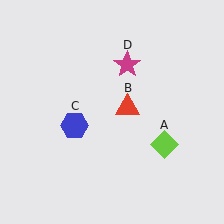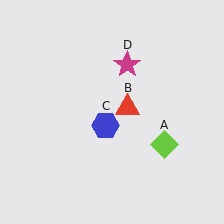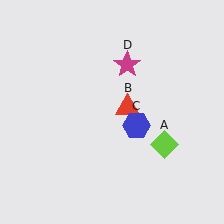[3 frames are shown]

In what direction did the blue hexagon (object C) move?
The blue hexagon (object C) moved right.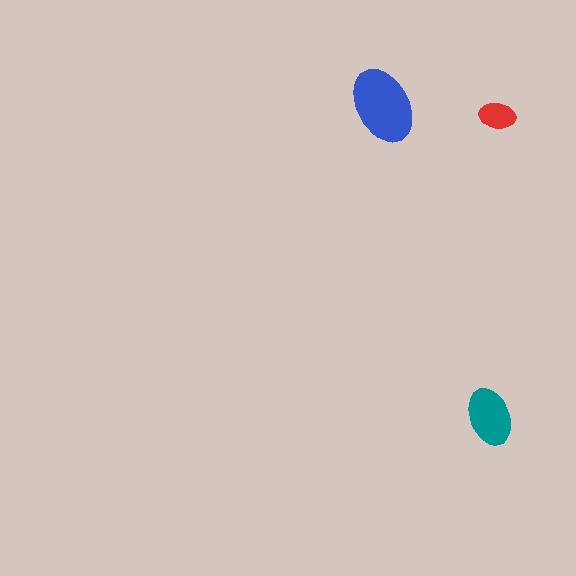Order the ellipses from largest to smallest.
the blue one, the teal one, the red one.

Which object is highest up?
The blue ellipse is topmost.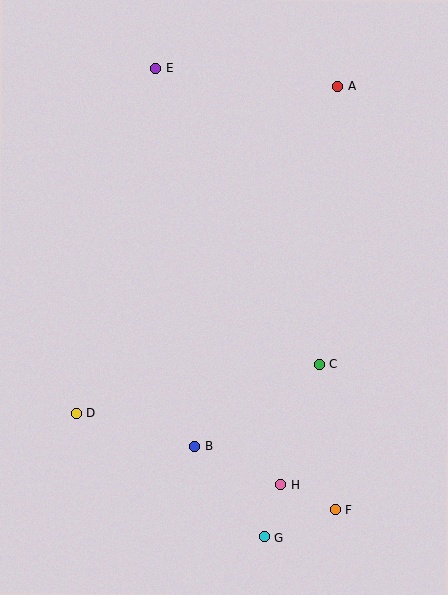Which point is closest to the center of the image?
Point C at (320, 364) is closest to the center.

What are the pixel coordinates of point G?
Point G is at (264, 537).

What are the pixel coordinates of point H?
Point H is at (281, 484).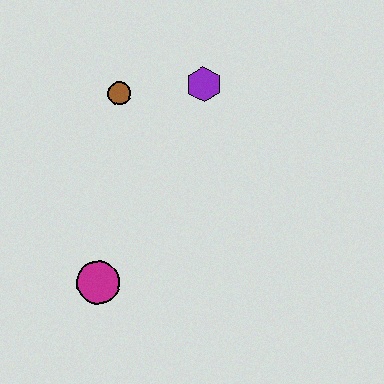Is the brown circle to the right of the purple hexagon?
No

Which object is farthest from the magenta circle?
The purple hexagon is farthest from the magenta circle.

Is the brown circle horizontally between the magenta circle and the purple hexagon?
Yes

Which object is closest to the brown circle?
The purple hexagon is closest to the brown circle.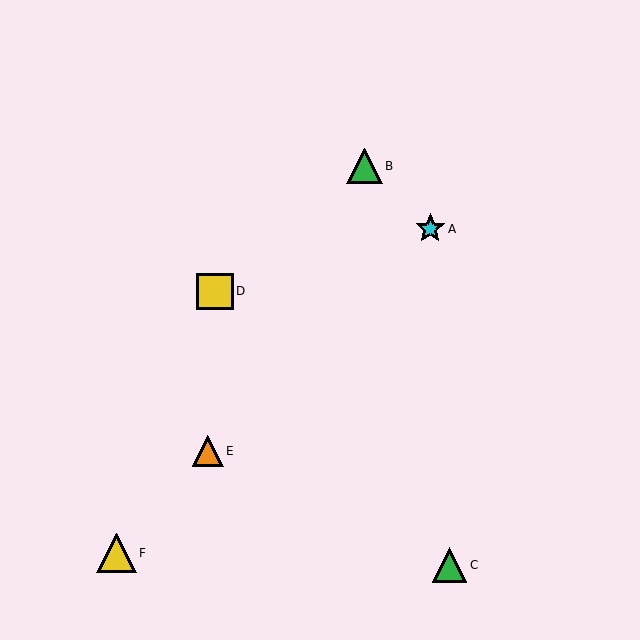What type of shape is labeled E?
Shape E is an orange triangle.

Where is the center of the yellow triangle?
The center of the yellow triangle is at (116, 553).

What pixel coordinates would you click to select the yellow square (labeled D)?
Click at (215, 291) to select the yellow square D.